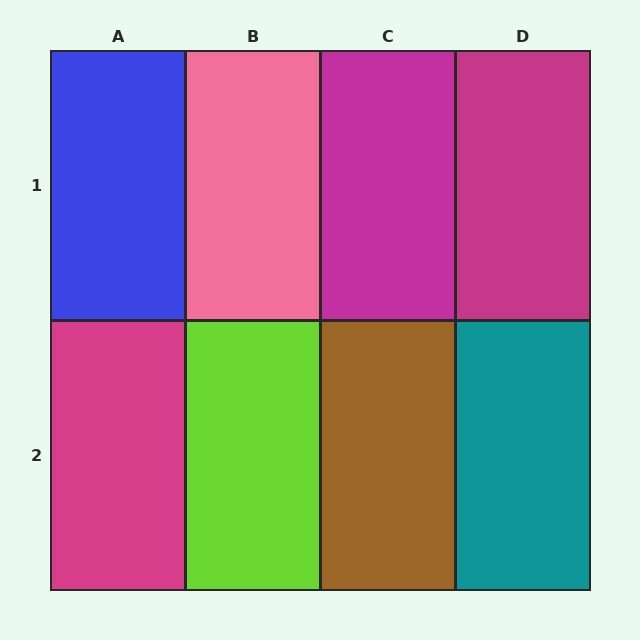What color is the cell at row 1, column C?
Magenta.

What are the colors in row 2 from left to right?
Magenta, lime, brown, teal.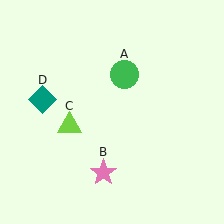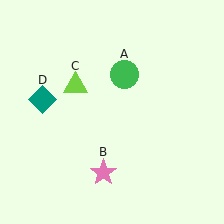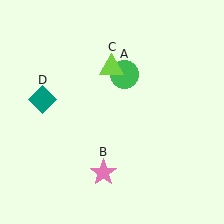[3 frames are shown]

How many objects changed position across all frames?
1 object changed position: lime triangle (object C).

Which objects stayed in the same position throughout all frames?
Green circle (object A) and pink star (object B) and teal diamond (object D) remained stationary.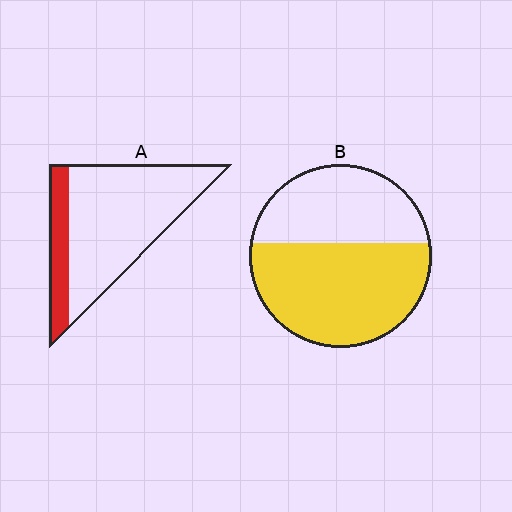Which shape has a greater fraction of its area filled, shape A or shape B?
Shape B.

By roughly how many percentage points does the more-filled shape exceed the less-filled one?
By roughly 40 percentage points (B over A).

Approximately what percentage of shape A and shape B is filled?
A is approximately 20% and B is approximately 60%.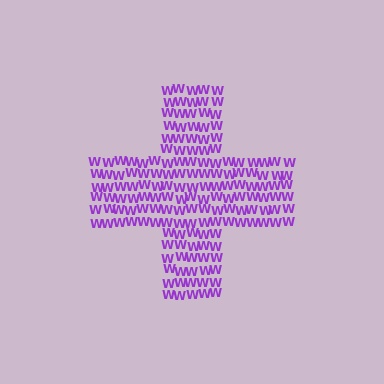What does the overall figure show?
The overall figure shows a cross.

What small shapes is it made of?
It is made of small letter W's.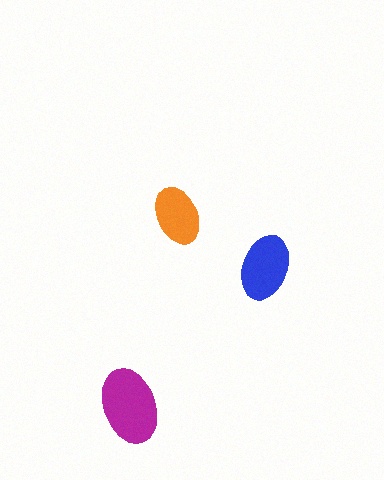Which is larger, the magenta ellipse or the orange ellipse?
The magenta one.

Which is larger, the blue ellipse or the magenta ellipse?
The magenta one.